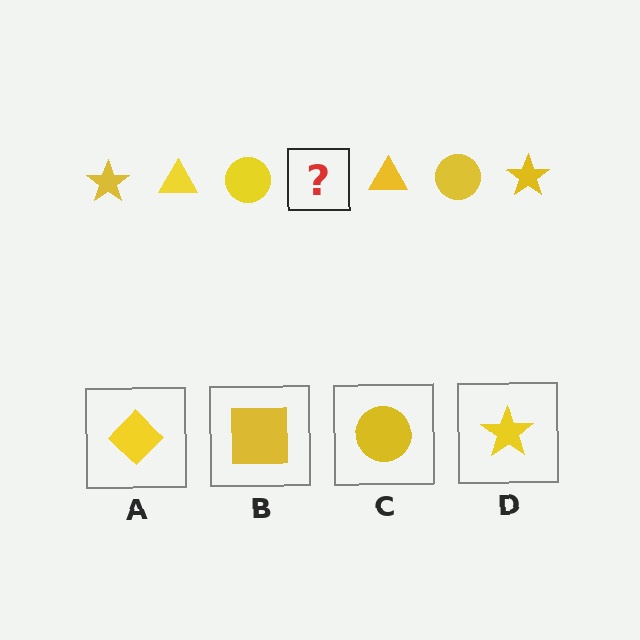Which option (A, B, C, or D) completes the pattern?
D.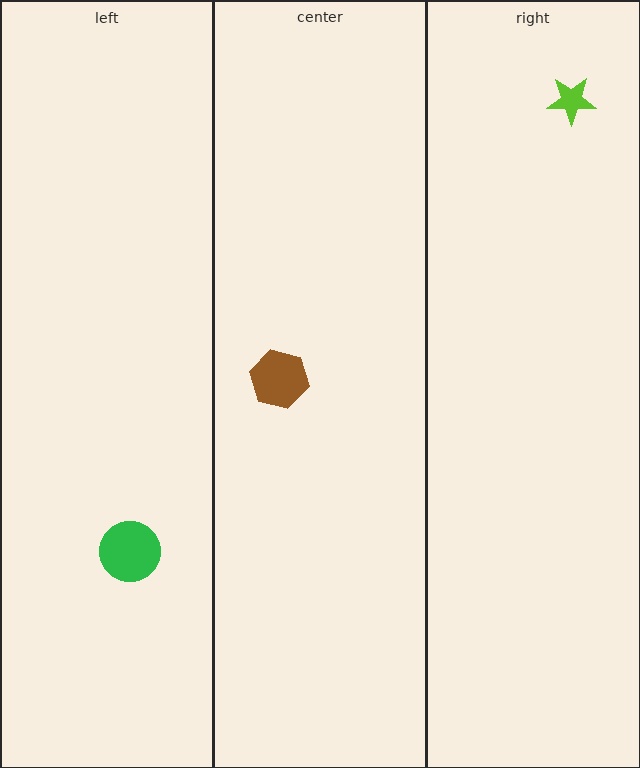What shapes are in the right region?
The lime star.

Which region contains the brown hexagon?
The center region.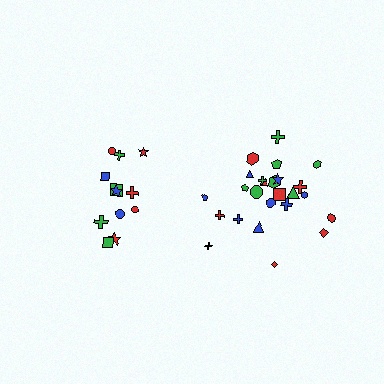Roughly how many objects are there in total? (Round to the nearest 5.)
Roughly 35 objects in total.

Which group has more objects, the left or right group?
The right group.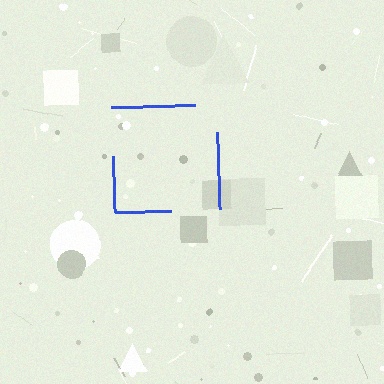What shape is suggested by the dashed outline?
The dashed outline suggests a square.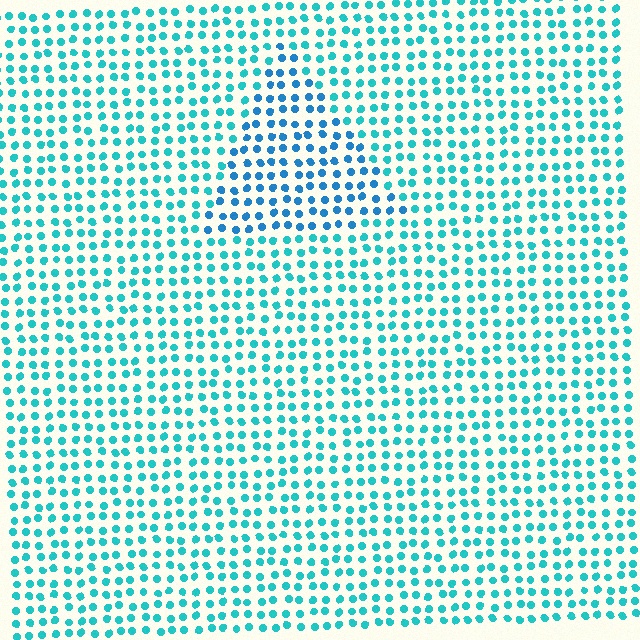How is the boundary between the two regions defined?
The boundary is defined purely by a slight shift in hue (about 26 degrees). Spacing, size, and orientation are identical on both sides.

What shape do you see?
I see a triangle.